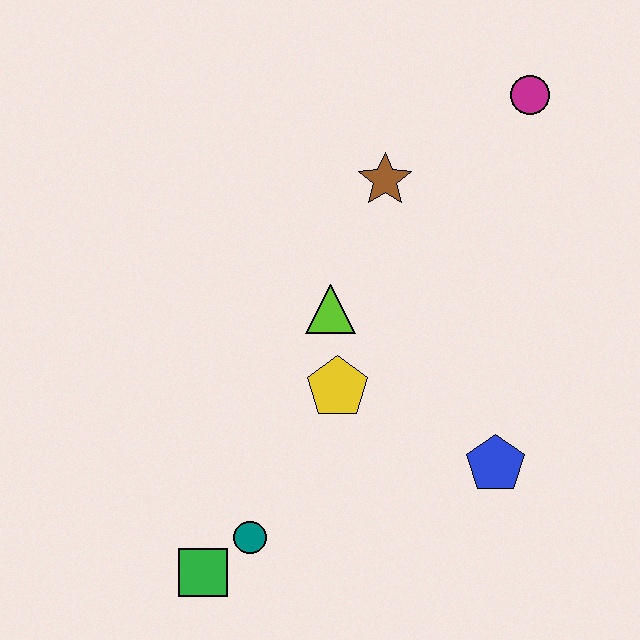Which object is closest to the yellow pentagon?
The lime triangle is closest to the yellow pentagon.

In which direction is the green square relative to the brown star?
The green square is below the brown star.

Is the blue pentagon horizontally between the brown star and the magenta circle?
Yes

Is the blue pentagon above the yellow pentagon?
No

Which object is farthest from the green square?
The magenta circle is farthest from the green square.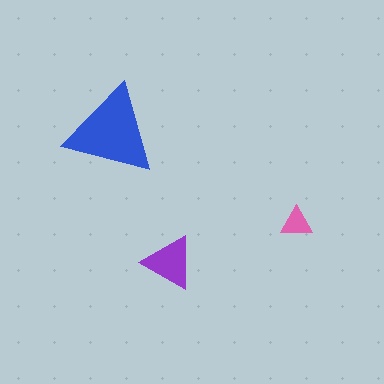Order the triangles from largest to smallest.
the blue one, the purple one, the pink one.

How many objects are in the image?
There are 3 objects in the image.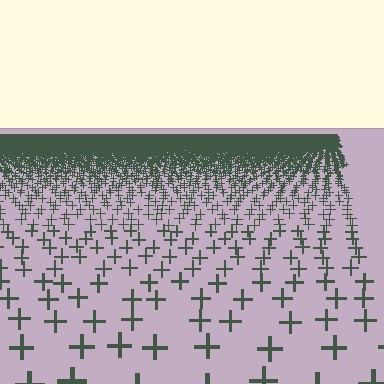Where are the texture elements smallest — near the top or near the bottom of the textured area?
Near the top.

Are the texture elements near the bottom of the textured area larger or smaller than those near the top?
Larger. Near the bottom, elements are closer to the viewer and appear at a bigger on-screen size.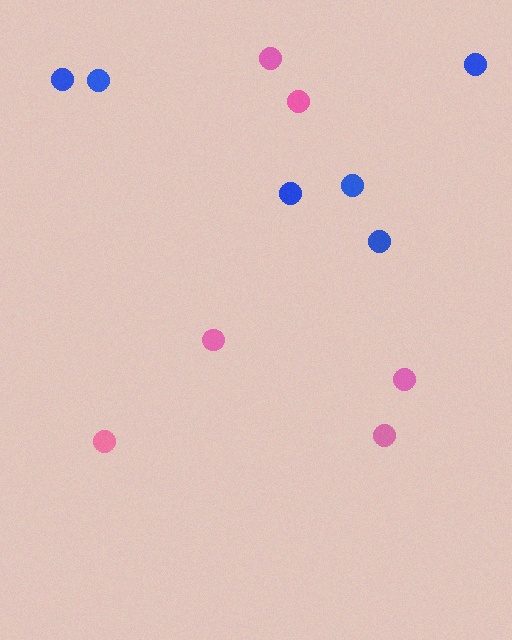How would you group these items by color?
There are 2 groups: one group of pink circles (6) and one group of blue circles (6).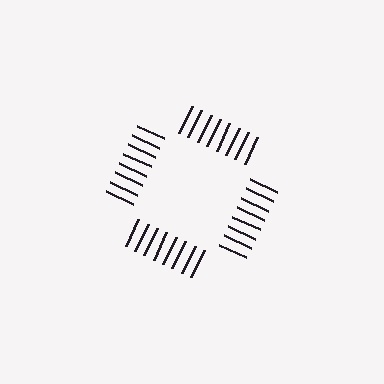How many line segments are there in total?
32 — 8 along each of the 4 edges.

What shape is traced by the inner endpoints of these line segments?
An illusory square — the line segments terminate on its edges but no continuous stroke is drawn.